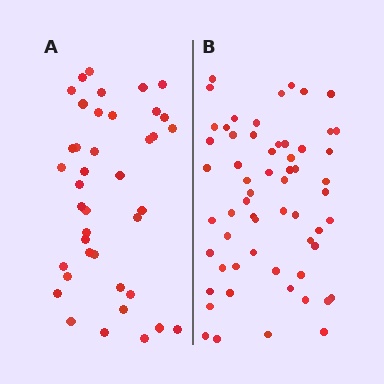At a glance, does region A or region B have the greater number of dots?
Region B (the right region) has more dots.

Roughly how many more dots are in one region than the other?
Region B has approximately 20 more dots than region A.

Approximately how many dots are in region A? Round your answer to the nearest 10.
About 40 dots.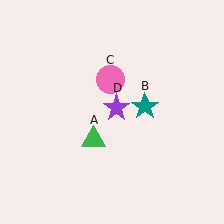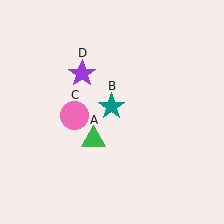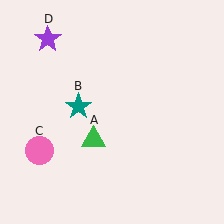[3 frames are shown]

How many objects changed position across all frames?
3 objects changed position: teal star (object B), pink circle (object C), purple star (object D).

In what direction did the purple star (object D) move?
The purple star (object D) moved up and to the left.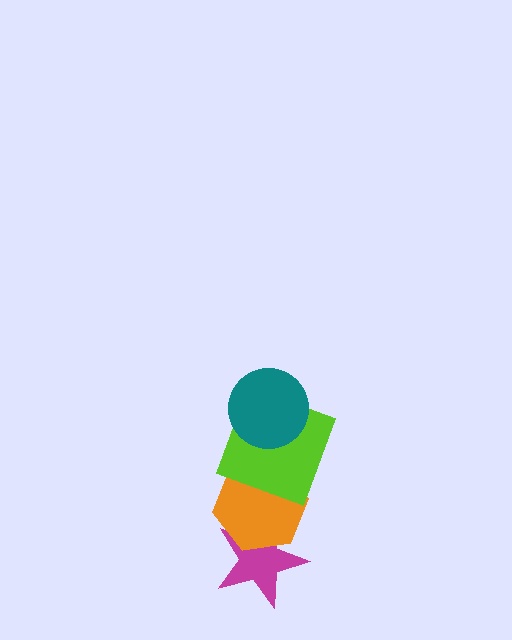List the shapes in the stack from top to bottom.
From top to bottom: the teal circle, the lime square, the orange hexagon, the magenta star.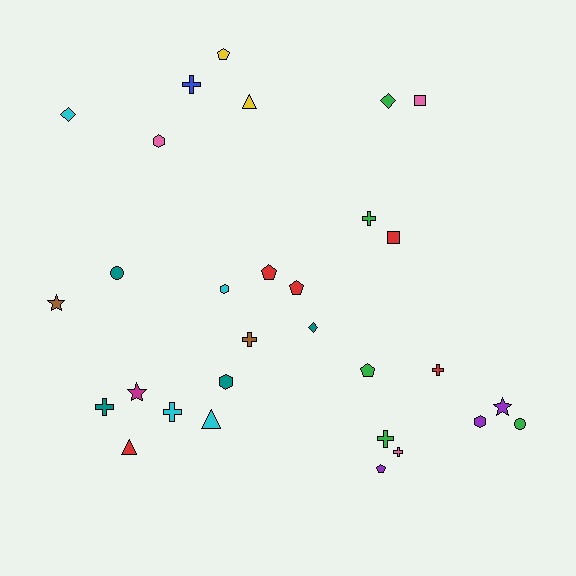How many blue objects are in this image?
There is 1 blue object.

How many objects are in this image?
There are 30 objects.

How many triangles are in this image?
There are 3 triangles.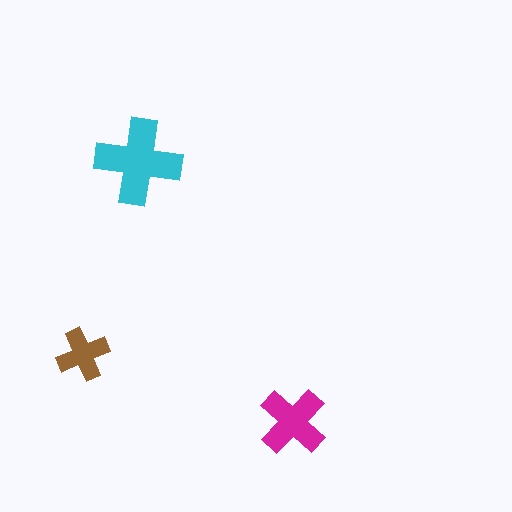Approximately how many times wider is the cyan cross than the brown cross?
About 1.5 times wider.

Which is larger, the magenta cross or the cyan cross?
The cyan one.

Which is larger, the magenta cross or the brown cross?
The magenta one.